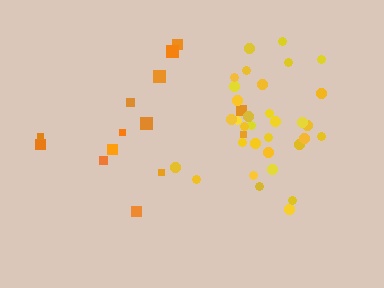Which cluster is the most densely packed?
Yellow.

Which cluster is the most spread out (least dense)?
Orange.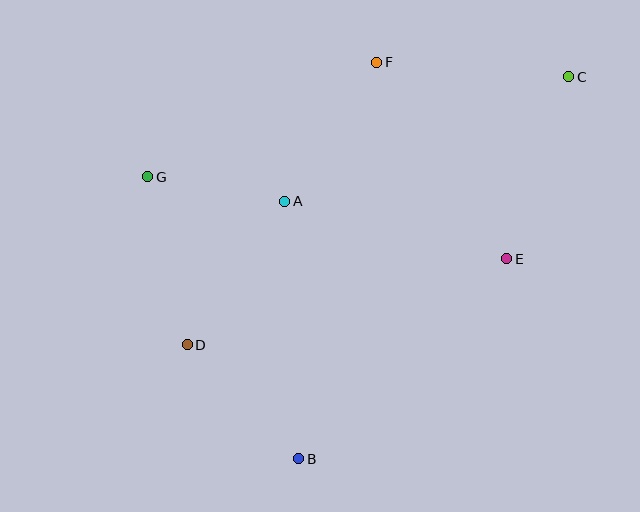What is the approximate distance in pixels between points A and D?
The distance between A and D is approximately 173 pixels.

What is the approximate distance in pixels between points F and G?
The distance between F and G is approximately 256 pixels.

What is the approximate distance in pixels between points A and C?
The distance between A and C is approximately 310 pixels.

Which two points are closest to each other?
Points A and G are closest to each other.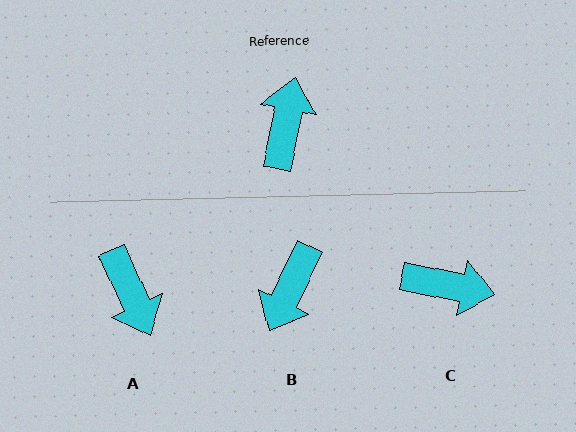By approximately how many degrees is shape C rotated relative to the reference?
Approximately 90 degrees clockwise.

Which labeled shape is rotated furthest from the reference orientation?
B, about 166 degrees away.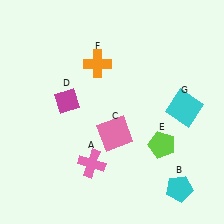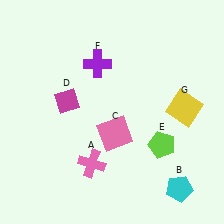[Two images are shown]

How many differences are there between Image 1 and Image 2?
There are 2 differences between the two images.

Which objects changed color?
F changed from orange to purple. G changed from cyan to yellow.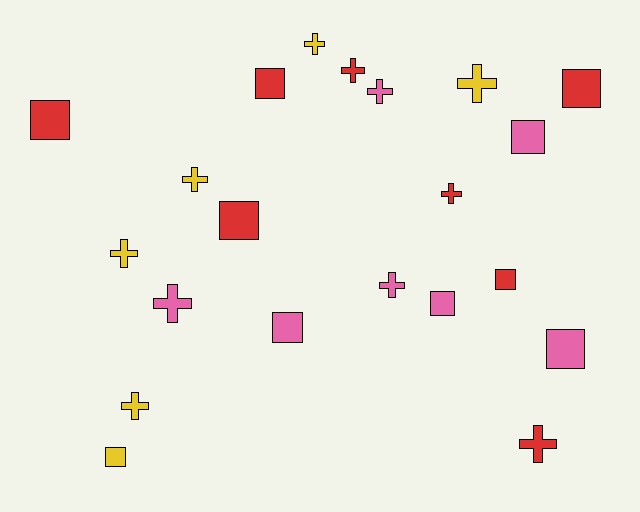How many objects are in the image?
There are 21 objects.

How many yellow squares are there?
There is 1 yellow square.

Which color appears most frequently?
Red, with 8 objects.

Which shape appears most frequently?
Cross, with 11 objects.